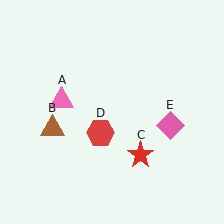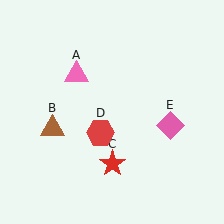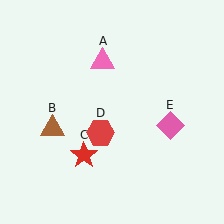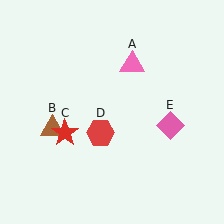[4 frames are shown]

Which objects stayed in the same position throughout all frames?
Brown triangle (object B) and red hexagon (object D) and pink diamond (object E) remained stationary.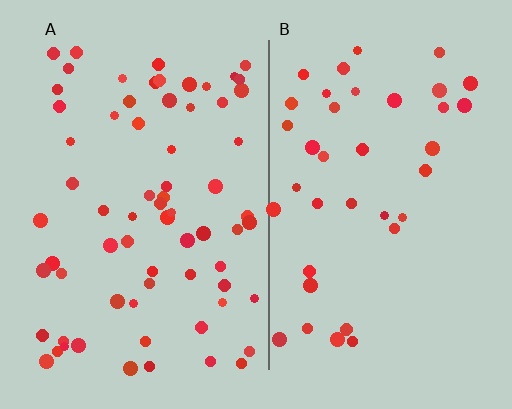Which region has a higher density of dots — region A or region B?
A (the left).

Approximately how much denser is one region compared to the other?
Approximately 1.8× — region A over region B.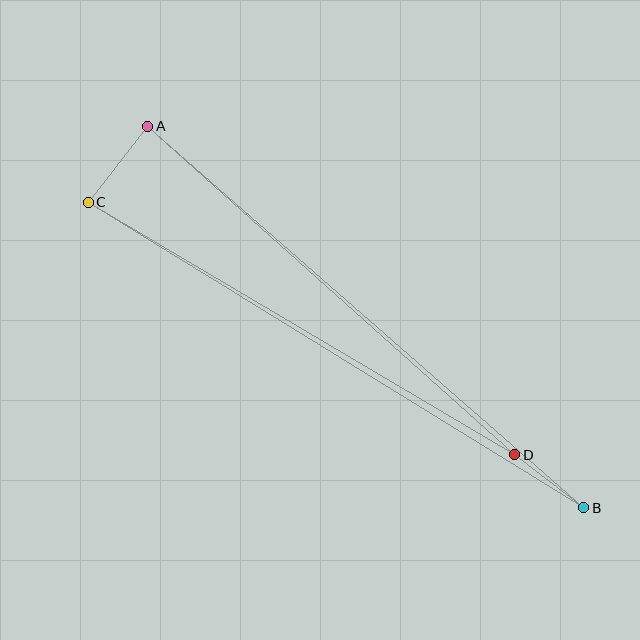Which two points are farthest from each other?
Points B and C are farthest from each other.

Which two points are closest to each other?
Points B and D are closest to each other.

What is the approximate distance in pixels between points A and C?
The distance between A and C is approximately 97 pixels.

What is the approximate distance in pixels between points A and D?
The distance between A and D is approximately 492 pixels.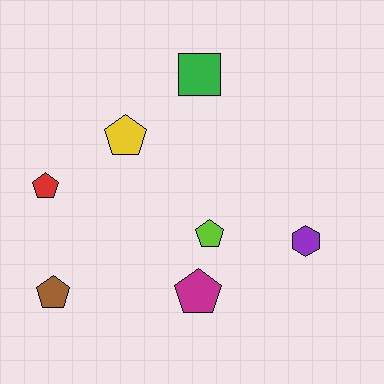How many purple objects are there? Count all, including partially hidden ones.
There is 1 purple object.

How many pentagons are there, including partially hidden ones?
There are 5 pentagons.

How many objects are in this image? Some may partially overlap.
There are 7 objects.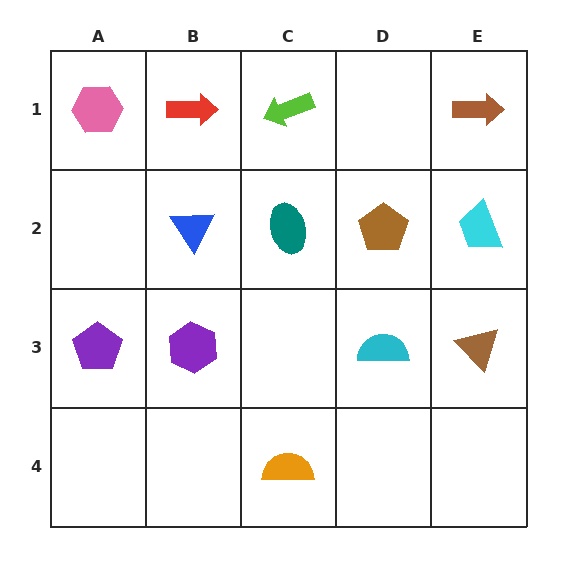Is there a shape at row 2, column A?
No, that cell is empty.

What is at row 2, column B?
A blue triangle.